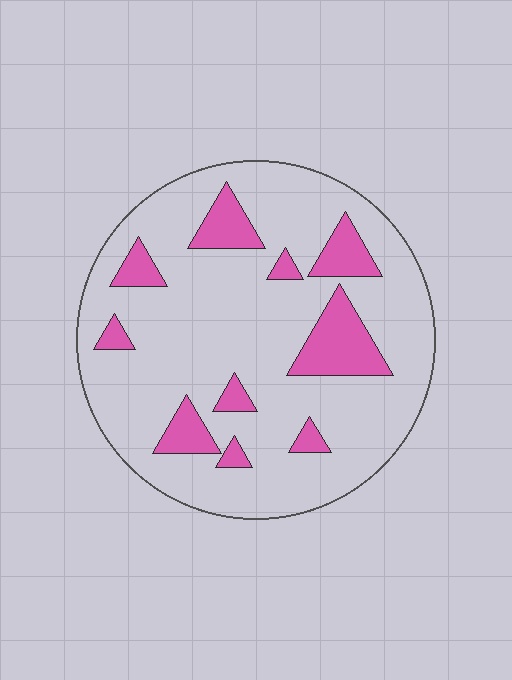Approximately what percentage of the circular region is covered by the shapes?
Approximately 20%.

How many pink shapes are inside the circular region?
10.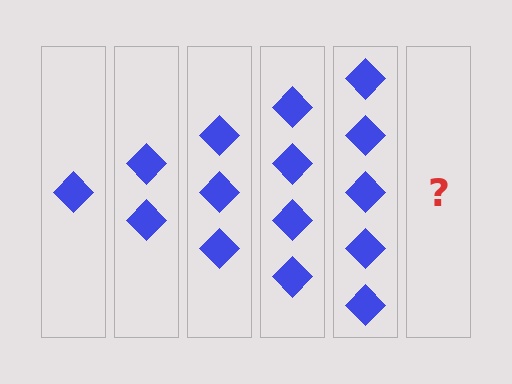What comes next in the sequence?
The next element should be 6 diamonds.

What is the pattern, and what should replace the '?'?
The pattern is that each step adds one more diamond. The '?' should be 6 diamonds.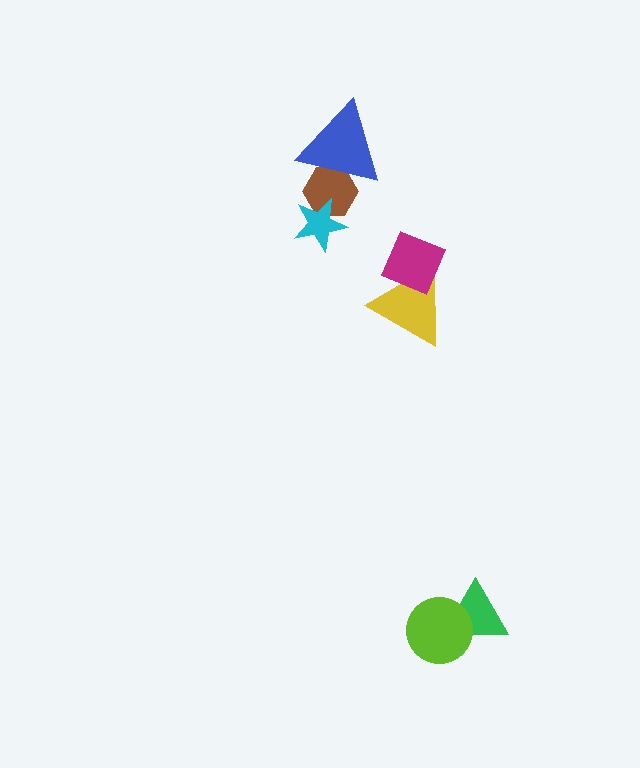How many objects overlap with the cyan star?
1 object overlaps with the cyan star.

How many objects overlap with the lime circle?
1 object overlaps with the lime circle.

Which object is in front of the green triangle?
The lime circle is in front of the green triangle.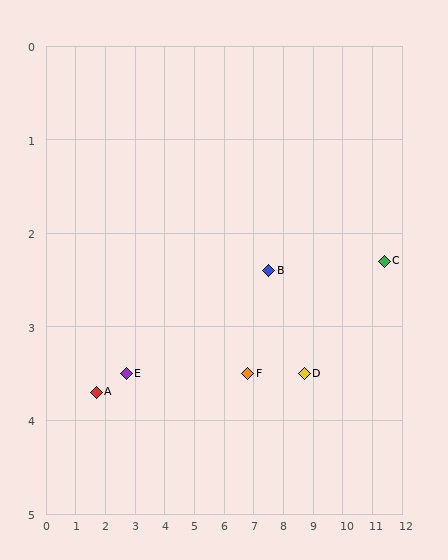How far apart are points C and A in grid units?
Points C and A are about 9.8 grid units apart.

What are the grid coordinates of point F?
Point F is at approximately (6.8, 3.5).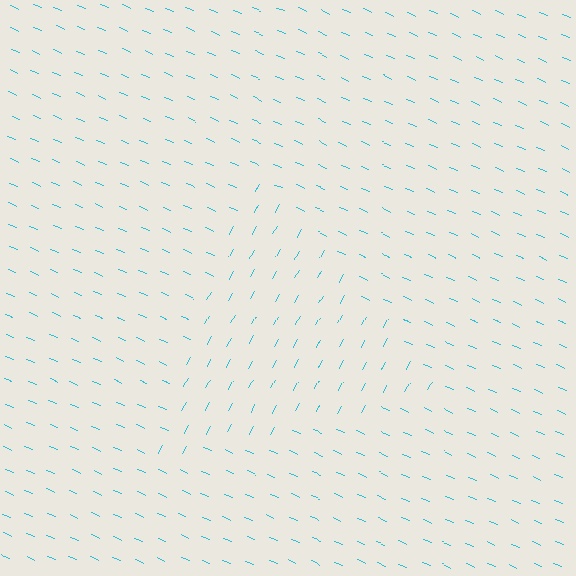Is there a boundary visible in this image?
Yes, there is a texture boundary formed by a change in line orientation.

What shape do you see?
I see a triangle.